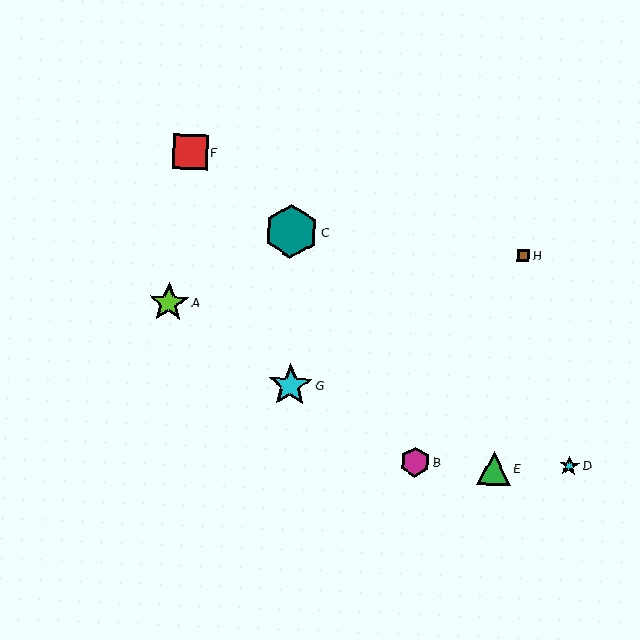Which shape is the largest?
The teal hexagon (labeled C) is the largest.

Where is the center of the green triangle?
The center of the green triangle is at (494, 468).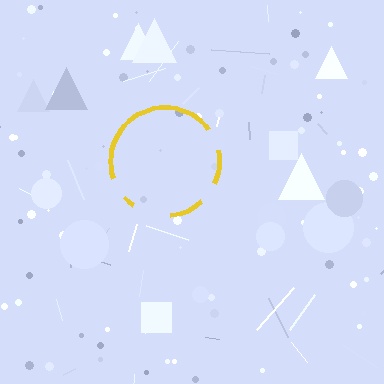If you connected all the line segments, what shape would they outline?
They would outline a circle.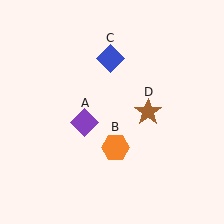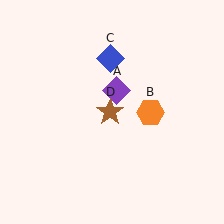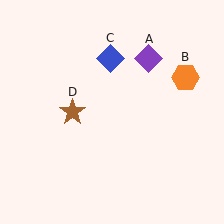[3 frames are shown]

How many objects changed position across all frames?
3 objects changed position: purple diamond (object A), orange hexagon (object B), brown star (object D).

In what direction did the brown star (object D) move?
The brown star (object D) moved left.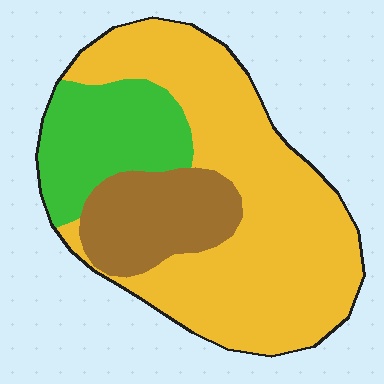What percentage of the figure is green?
Green takes up about one fifth (1/5) of the figure.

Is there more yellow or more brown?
Yellow.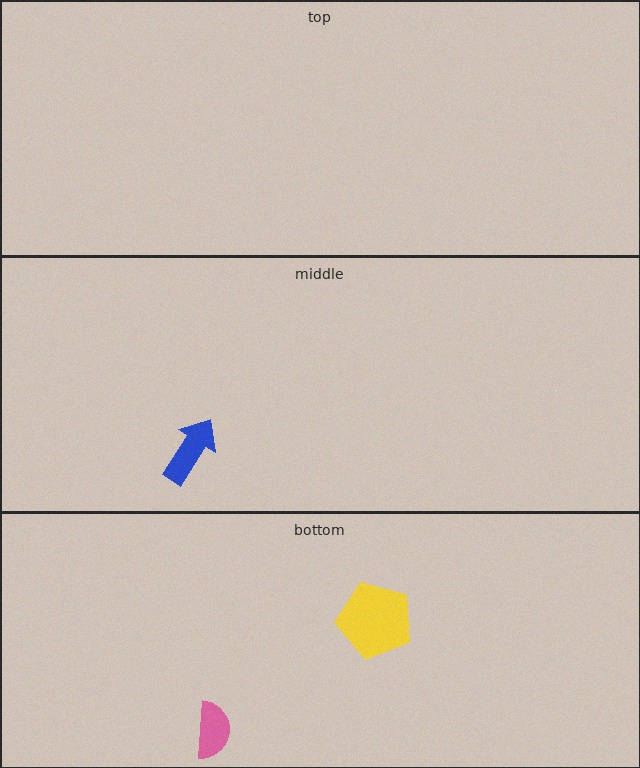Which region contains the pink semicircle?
The bottom region.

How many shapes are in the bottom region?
2.